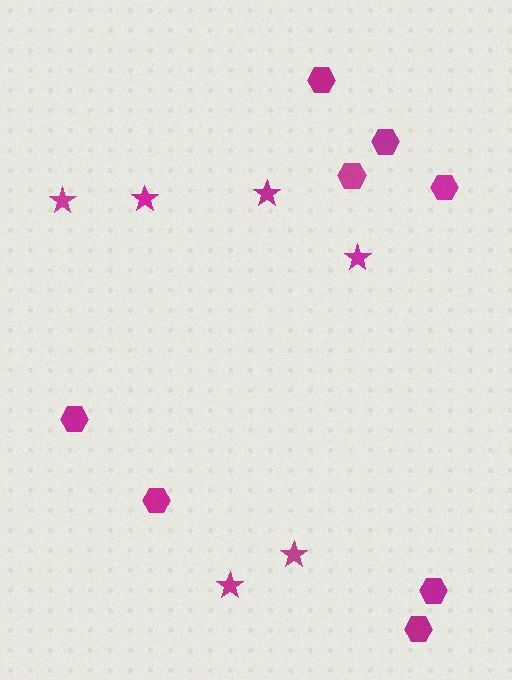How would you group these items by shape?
There are 2 groups: one group of hexagons (8) and one group of stars (6).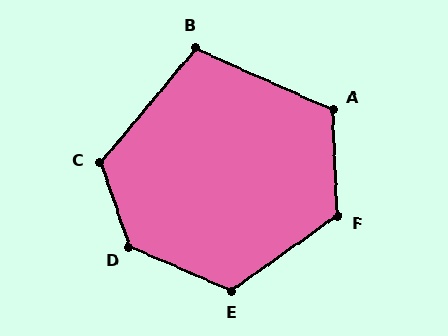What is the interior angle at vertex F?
Approximately 122 degrees (obtuse).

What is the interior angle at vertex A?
Approximately 117 degrees (obtuse).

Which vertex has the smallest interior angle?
B, at approximately 105 degrees.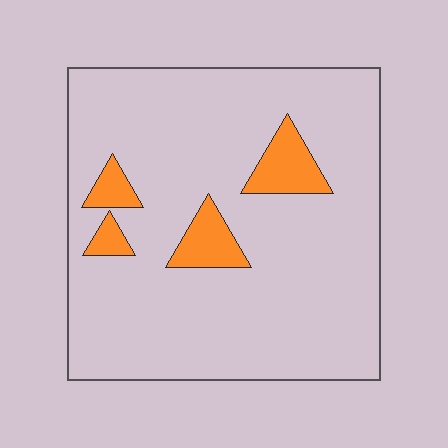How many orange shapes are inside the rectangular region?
4.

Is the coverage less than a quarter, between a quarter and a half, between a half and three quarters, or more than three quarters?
Less than a quarter.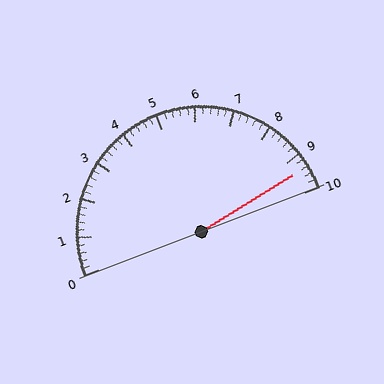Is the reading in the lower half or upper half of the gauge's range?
The reading is in the upper half of the range (0 to 10).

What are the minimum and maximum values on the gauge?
The gauge ranges from 0 to 10.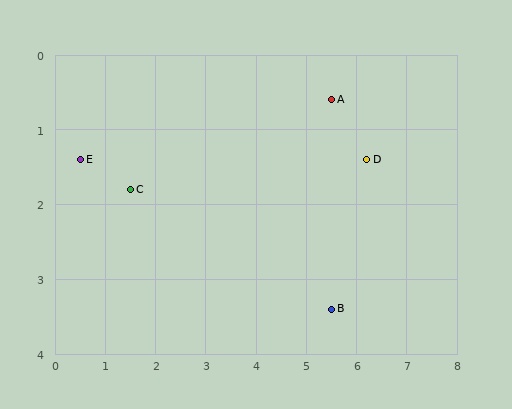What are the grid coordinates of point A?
Point A is at approximately (5.5, 0.6).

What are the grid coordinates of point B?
Point B is at approximately (5.5, 3.4).